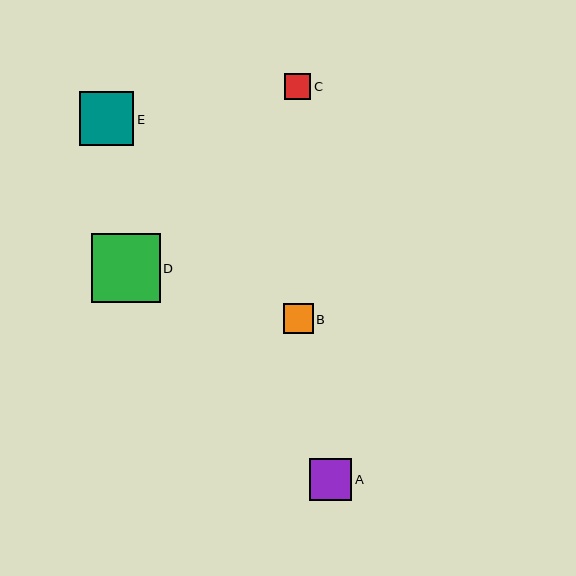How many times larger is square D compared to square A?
Square D is approximately 1.6 times the size of square A.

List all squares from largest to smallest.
From largest to smallest: D, E, A, B, C.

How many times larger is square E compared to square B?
Square E is approximately 1.8 times the size of square B.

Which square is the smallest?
Square C is the smallest with a size of approximately 27 pixels.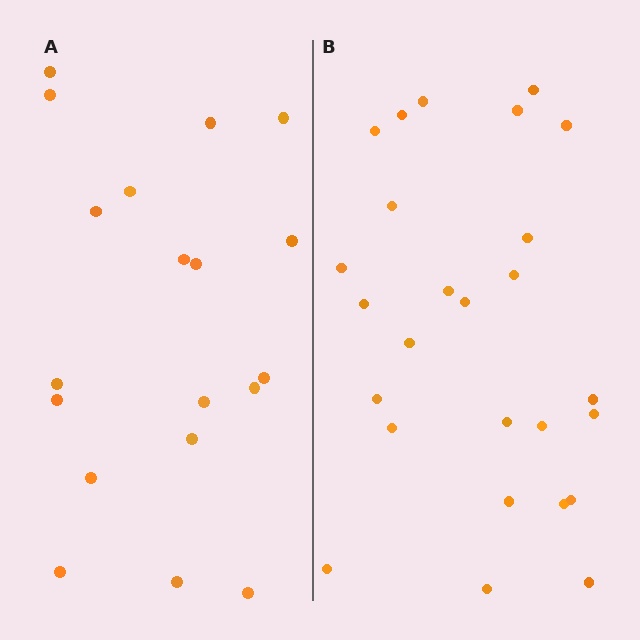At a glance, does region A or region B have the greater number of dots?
Region B (the right region) has more dots.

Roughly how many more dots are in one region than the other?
Region B has roughly 8 or so more dots than region A.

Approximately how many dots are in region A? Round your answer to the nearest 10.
About 20 dots. (The exact count is 19, which rounds to 20.)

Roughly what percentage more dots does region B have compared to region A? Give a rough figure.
About 35% more.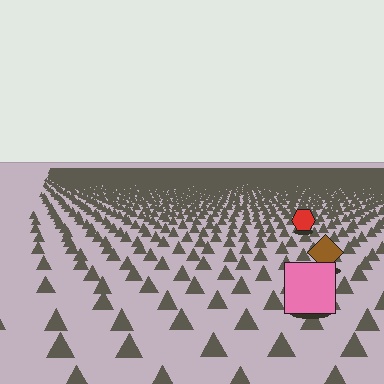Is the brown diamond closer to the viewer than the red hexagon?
Yes. The brown diamond is closer — you can tell from the texture gradient: the ground texture is coarser near it.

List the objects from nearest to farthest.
From nearest to farthest: the pink square, the brown diamond, the red hexagon.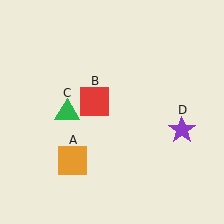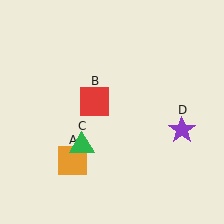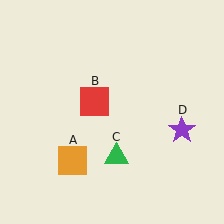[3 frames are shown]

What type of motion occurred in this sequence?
The green triangle (object C) rotated counterclockwise around the center of the scene.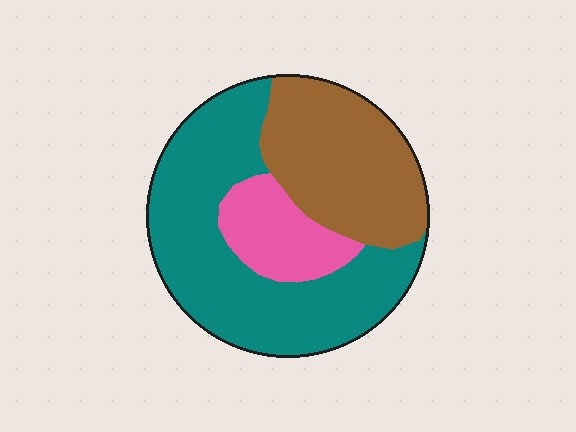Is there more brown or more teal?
Teal.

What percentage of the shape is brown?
Brown covers roughly 35% of the shape.